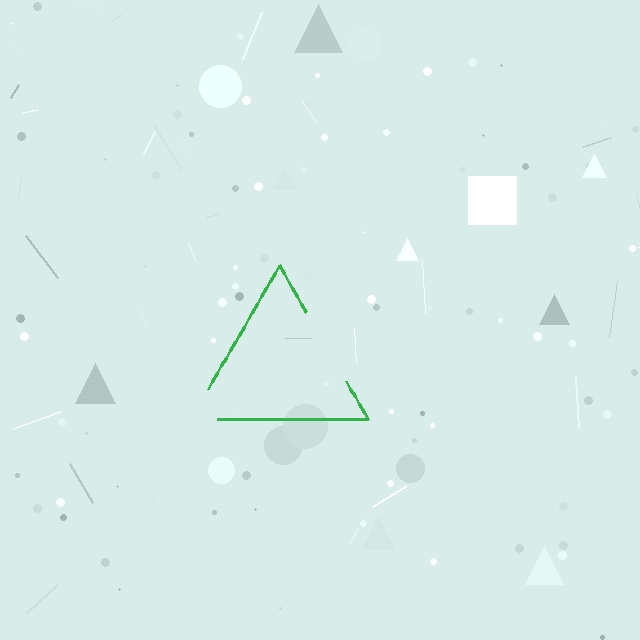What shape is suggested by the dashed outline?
The dashed outline suggests a triangle.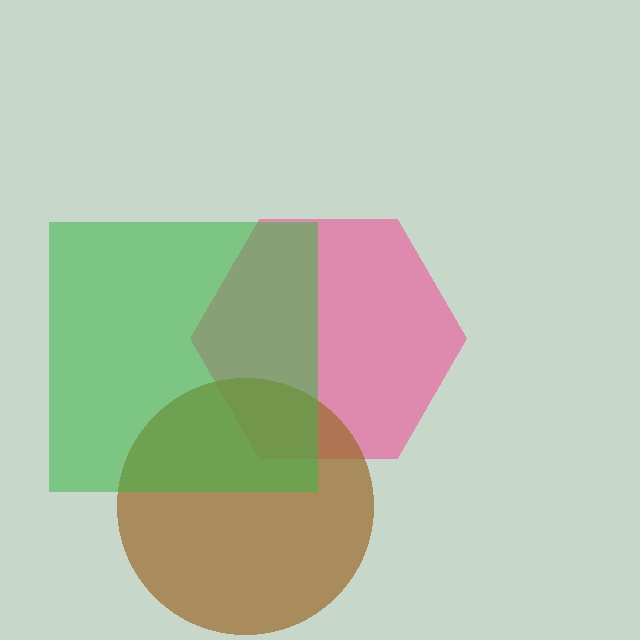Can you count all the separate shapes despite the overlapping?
Yes, there are 3 separate shapes.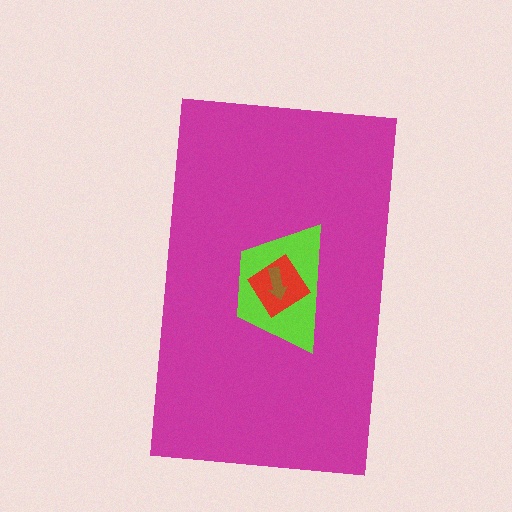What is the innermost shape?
The brown arrow.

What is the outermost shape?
The magenta rectangle.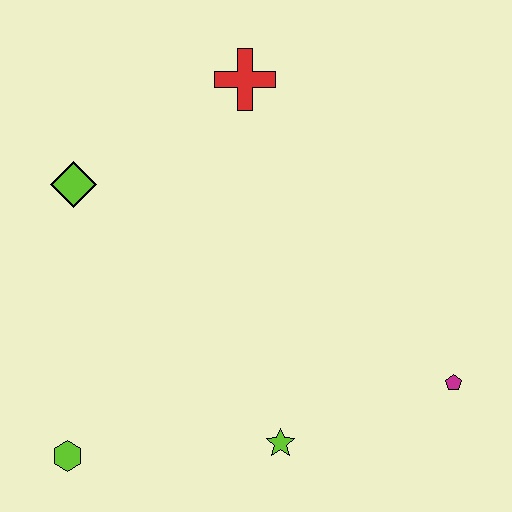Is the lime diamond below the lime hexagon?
No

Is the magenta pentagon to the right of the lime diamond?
Yes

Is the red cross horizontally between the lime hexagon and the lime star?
Yes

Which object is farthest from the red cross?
The lime hexagon is farthest from the red cross.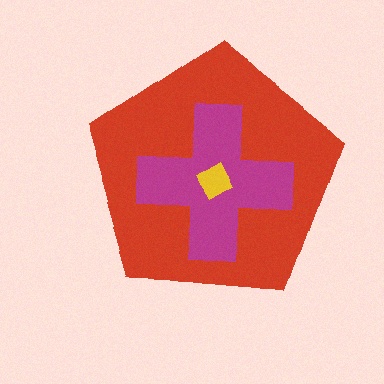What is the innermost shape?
The yellow diamond.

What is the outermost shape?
The red pentagon.